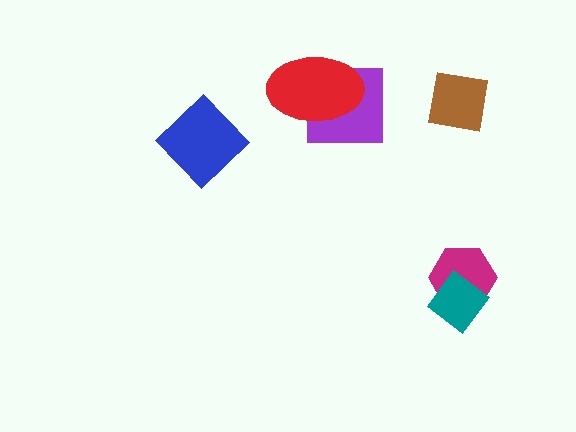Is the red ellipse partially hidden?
No, no other shape covers it.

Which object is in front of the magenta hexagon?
The teal diamond is in front of the magenta hexagon.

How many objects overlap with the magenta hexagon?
1 object overlaps with the magenta hexagon.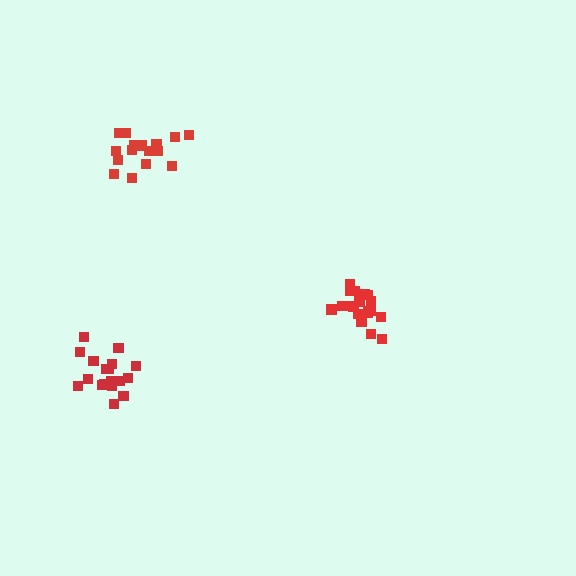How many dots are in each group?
Group 1: 19 dots, Group 2: 18 dots, Group 3: 16 dots (53 total).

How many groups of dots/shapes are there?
There are 3 groups.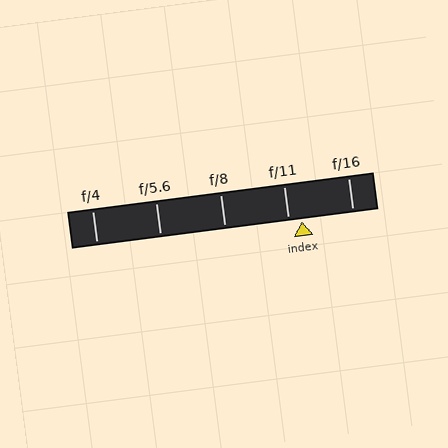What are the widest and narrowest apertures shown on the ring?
The widest aperture shown is f/4 and the narrowest is f/16.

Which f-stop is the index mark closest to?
The index mark is closest to f/11.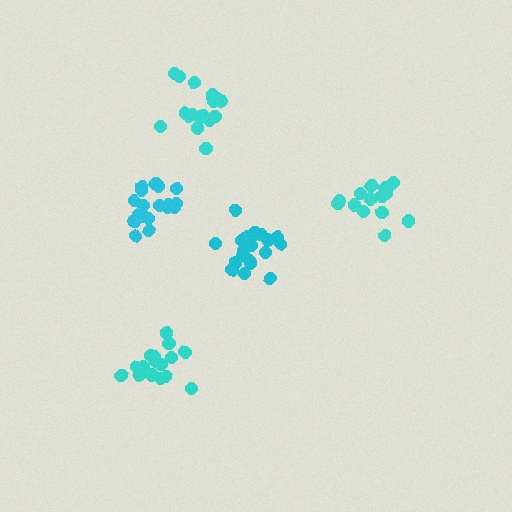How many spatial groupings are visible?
There are 5 spatial groupings.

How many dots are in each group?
Group 1: 18 dots, Group 2: 20 dots, Group 3: 15 dots, Group 4: 16 dots, Group 5: 19 dots (88 total).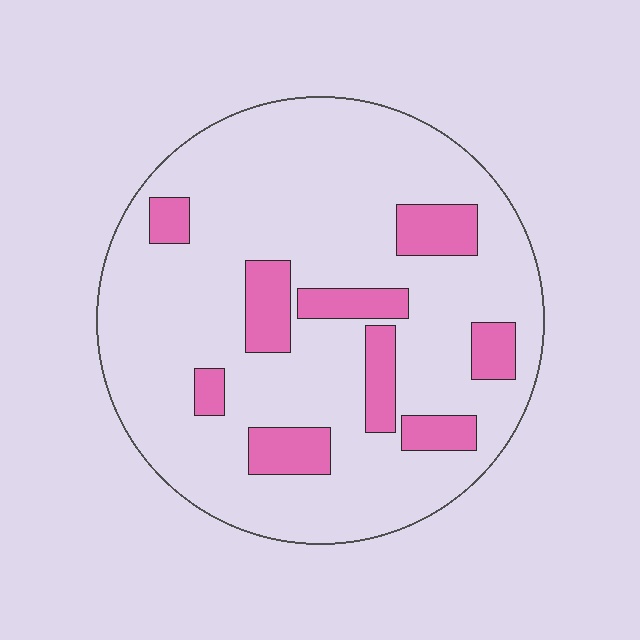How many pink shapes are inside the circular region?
9.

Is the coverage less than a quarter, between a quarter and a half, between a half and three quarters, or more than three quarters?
Less than a quarter.